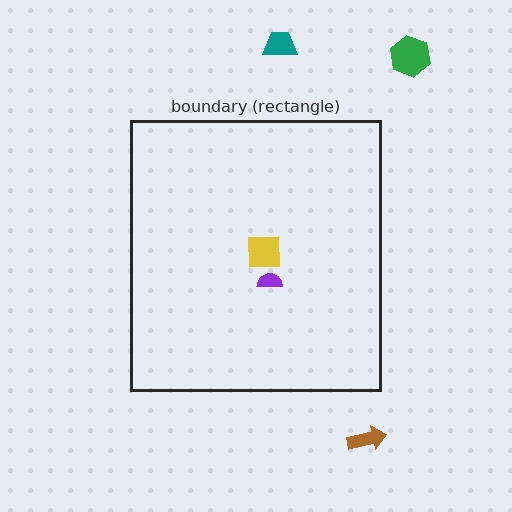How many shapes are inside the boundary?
2 inside, 3 outside.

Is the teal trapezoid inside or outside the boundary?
Outside.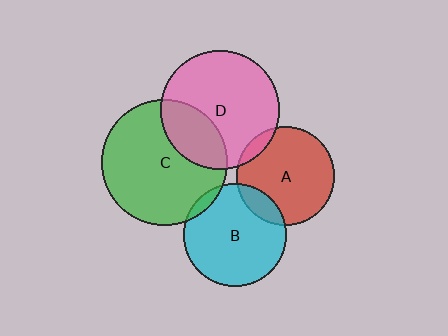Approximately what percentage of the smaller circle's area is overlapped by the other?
Approximately 25%.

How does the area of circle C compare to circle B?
Approximately 1.5 times.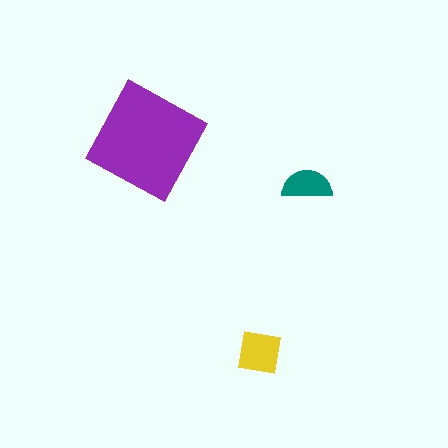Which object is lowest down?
The yellow square is bottommost.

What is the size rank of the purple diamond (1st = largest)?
1st.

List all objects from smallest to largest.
The teal semicircle, the yellow square, the purple diamond.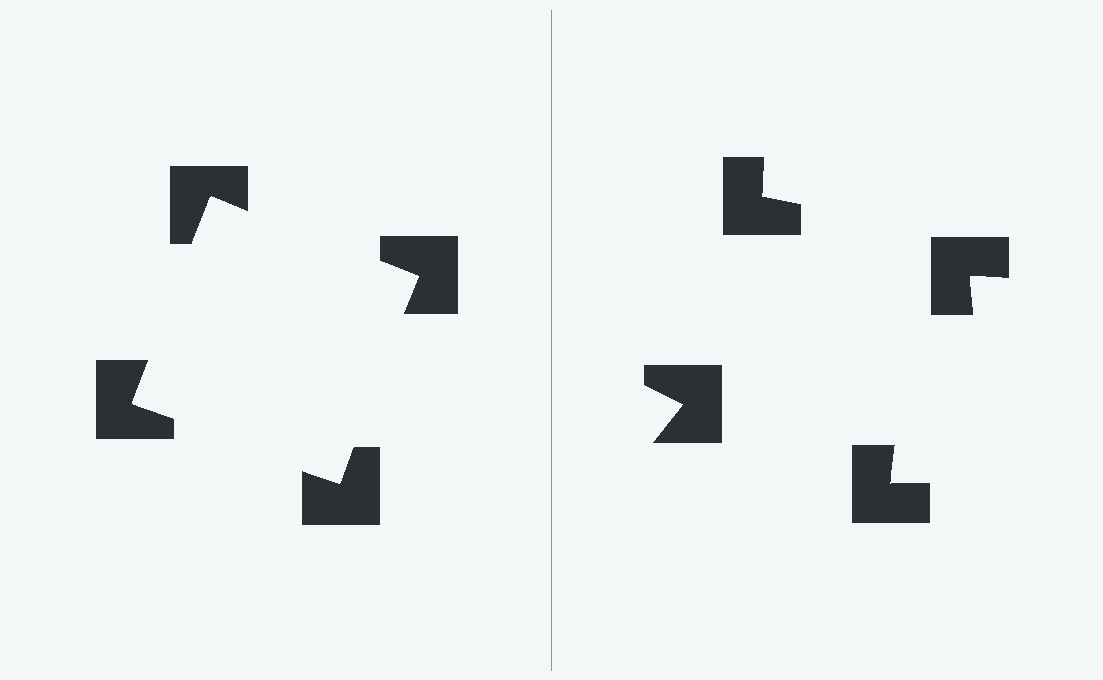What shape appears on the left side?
An illusory square.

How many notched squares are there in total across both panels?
8 — 4 on each side.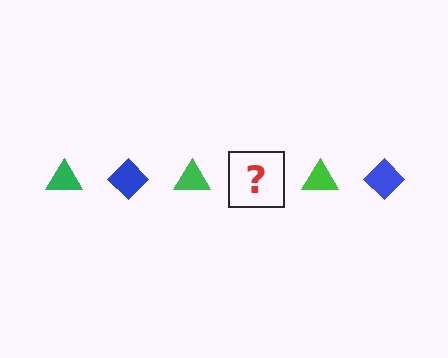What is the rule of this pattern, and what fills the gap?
The rule is that the pattern alternates between green triangle and blue diamond. The gap should be filled with a blue diamond.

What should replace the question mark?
The question mark should be replaced with a blue diamond.